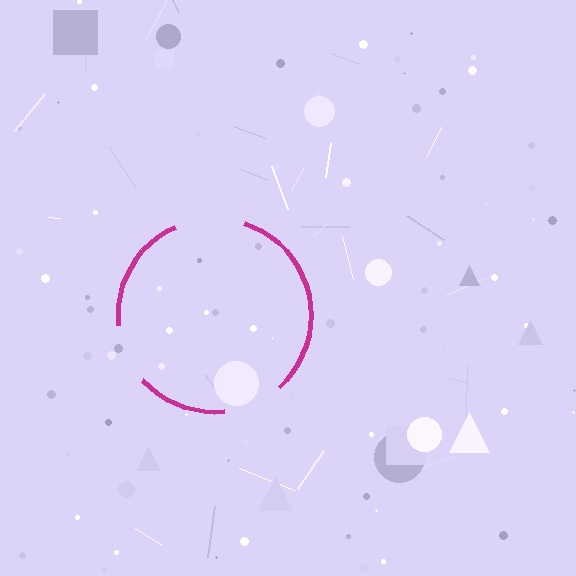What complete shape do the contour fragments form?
The contour fragments form a circle.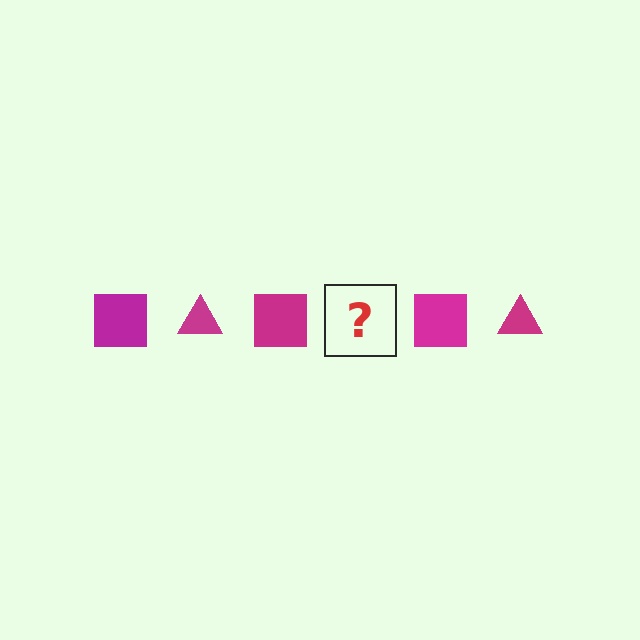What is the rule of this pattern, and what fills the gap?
The rule is that the pattern cycles through square, triangle shapes in magenta. The gap should be filled with a magenta triangle.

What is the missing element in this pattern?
The missing element is a magenta triangle.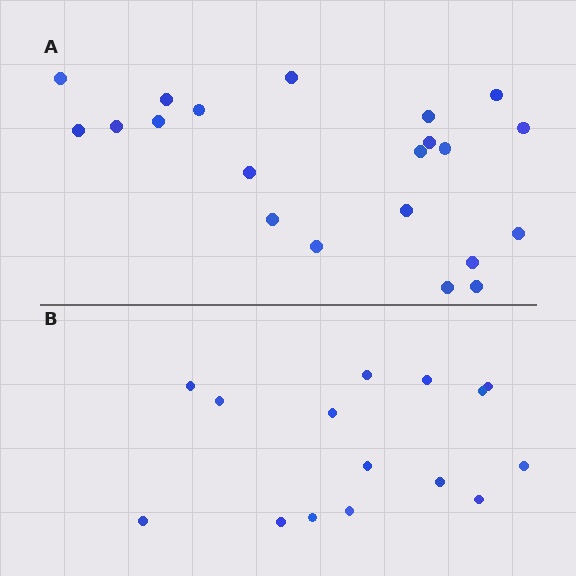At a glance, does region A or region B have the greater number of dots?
Region A (the top region) has more dots.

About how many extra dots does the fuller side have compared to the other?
Region A has about 6 more dots than region B.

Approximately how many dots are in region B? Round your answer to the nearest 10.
About 20 dots. (The exact count is 15, which rounds to 20.)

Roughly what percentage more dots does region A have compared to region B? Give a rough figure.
About 40% more.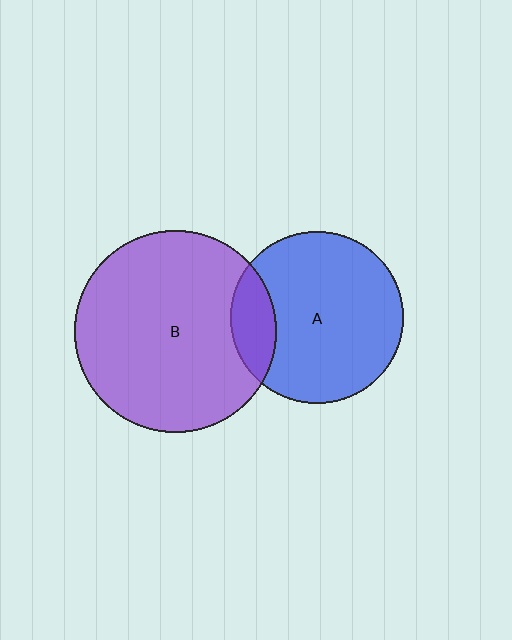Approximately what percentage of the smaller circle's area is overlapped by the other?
Approximately 15%.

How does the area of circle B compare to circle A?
Approximately 1.4 times.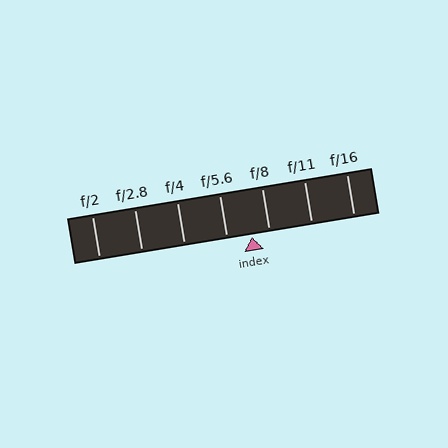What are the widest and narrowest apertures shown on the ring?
The widest aperture shown is f/2 and the narrowest is f/16.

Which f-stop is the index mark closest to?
The index mark is closest to f/8.